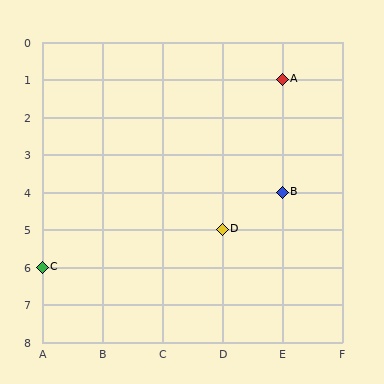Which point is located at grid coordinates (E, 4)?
Point B is at (E, 4).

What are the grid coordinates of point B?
Point B is at grid coordinates (E, 4).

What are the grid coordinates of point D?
Point D is at grid coordinates (D, 5).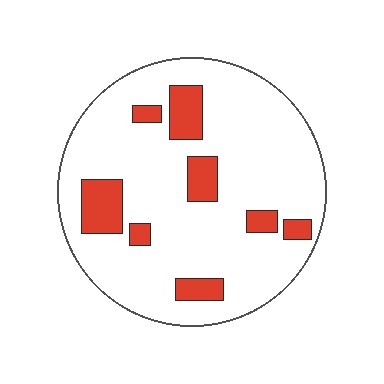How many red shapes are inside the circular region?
8.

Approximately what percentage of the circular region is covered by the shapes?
Approximately 15%.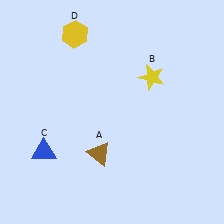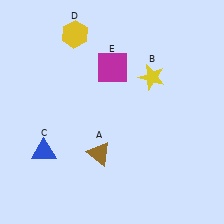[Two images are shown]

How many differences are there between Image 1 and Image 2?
There is 1 difference between the two images.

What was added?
A magenta square (E) was added in Image 2.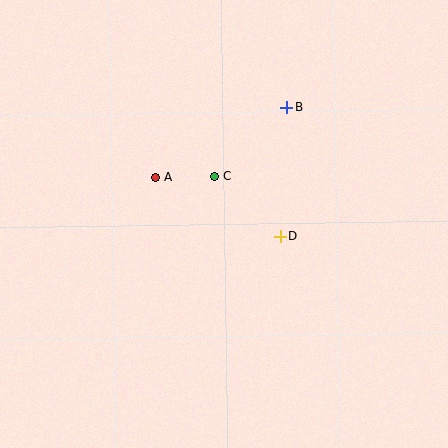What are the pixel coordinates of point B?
Point B is at (287, 107).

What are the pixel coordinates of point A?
Point A is at (156, 177).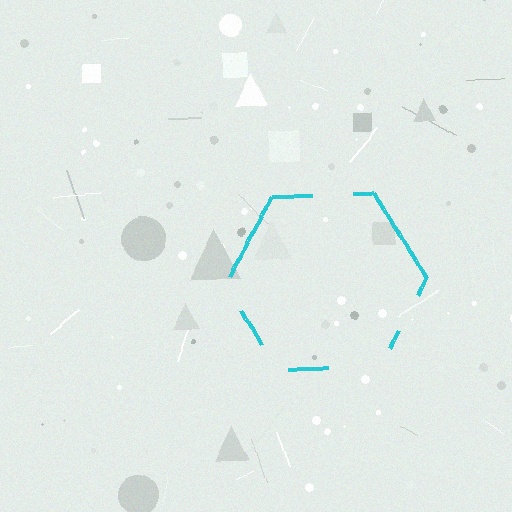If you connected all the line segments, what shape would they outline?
They would outline a hexagon.